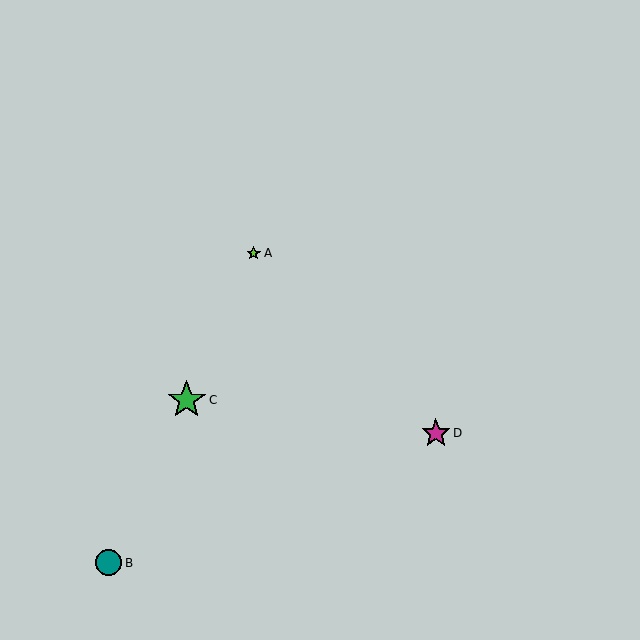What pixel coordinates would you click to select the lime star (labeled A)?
Click at (254, 253) to select the lime star A.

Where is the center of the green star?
The center of the green star is at (187, 400).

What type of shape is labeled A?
Shape A is a lime star.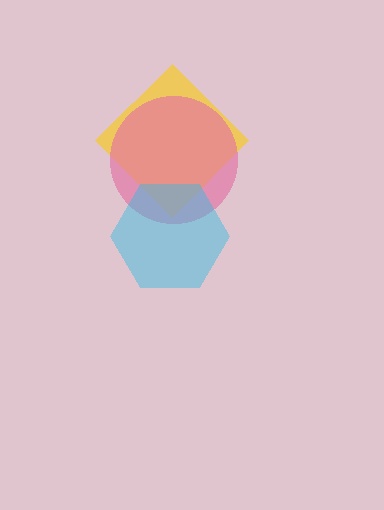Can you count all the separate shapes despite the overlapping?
Yes, there are 3 separate shapes.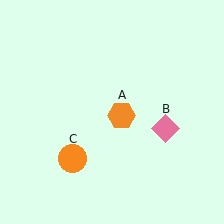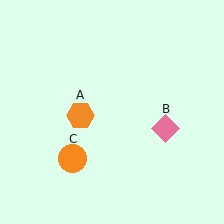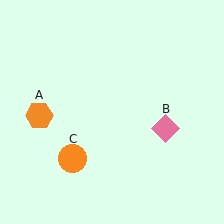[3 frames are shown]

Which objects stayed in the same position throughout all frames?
Pink diamond (object B) and orange circle (object C) remained stationary.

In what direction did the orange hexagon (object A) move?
The orange hexagon (object A) moved left.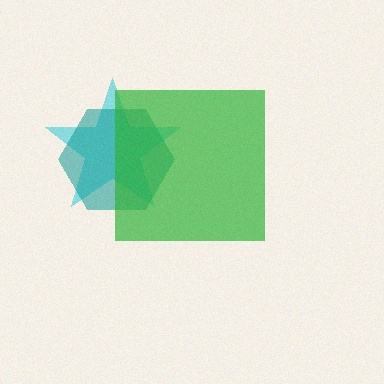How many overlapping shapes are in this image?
There are 3 overlapping shapes in the image.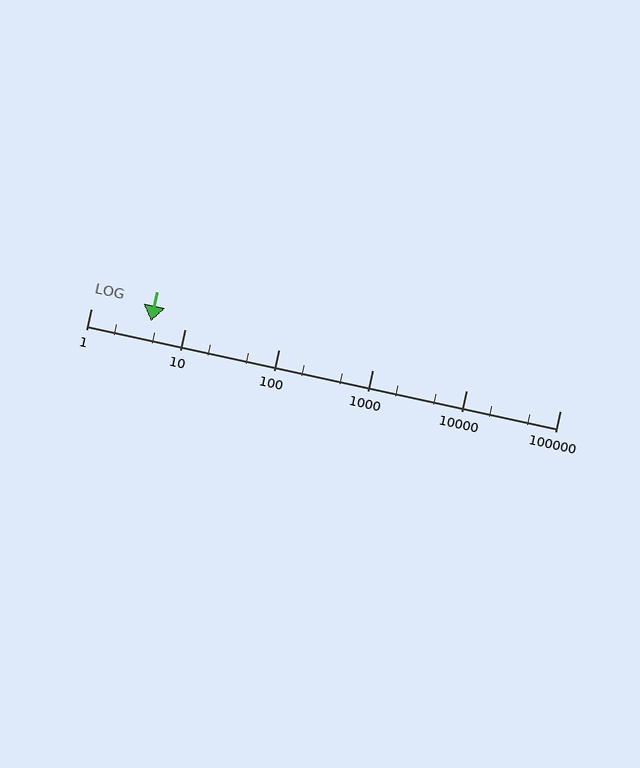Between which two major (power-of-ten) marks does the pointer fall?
The pointer is between 1 and 10.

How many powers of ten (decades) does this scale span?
The scale spans 5 decades, from 1 to 100000.